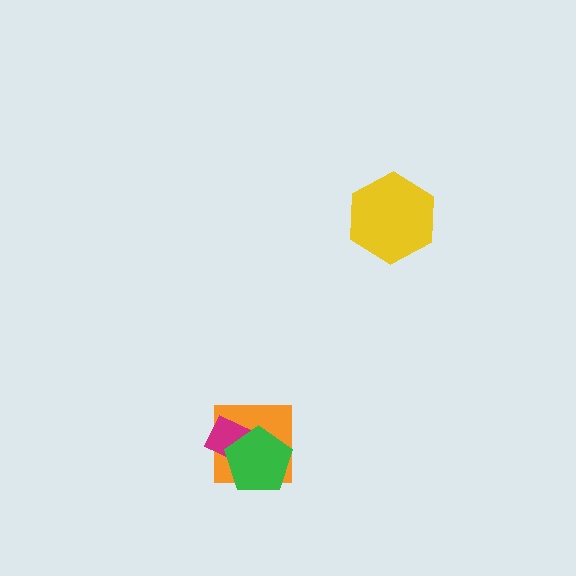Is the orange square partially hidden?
Yes, it is partially covered by another shape.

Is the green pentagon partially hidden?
No, no other shape covers it.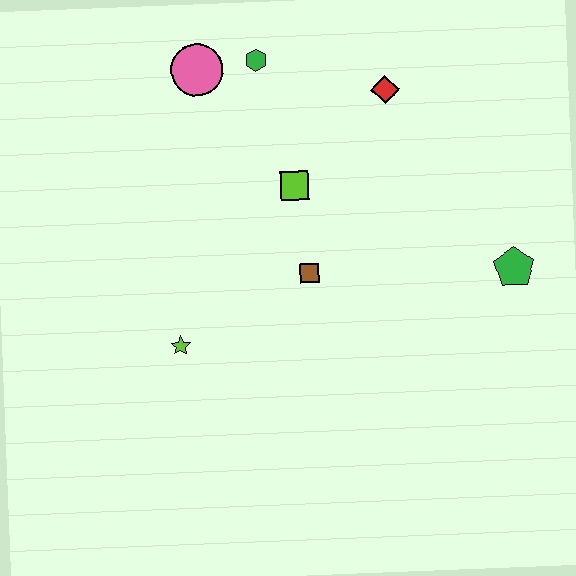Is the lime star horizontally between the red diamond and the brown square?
No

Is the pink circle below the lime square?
No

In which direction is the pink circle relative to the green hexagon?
The pink circle is to the left of the green hexagon.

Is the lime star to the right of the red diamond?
No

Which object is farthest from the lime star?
The green pentagon is farthest from the lime star.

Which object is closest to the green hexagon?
The pink circle is closest to the green hexagon.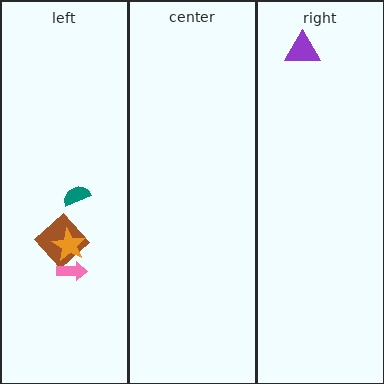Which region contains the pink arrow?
The left region.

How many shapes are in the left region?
4.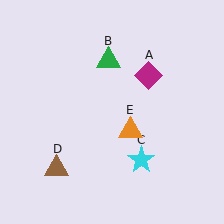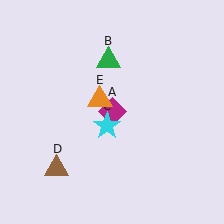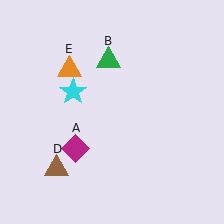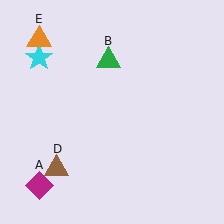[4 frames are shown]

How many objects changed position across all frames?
3 objects changed position: magenta diamond (object A), cyan star (object C), orange triangle (object E).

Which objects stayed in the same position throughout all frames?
Green triangle (object B) and brown triangle (object D) remained stationary.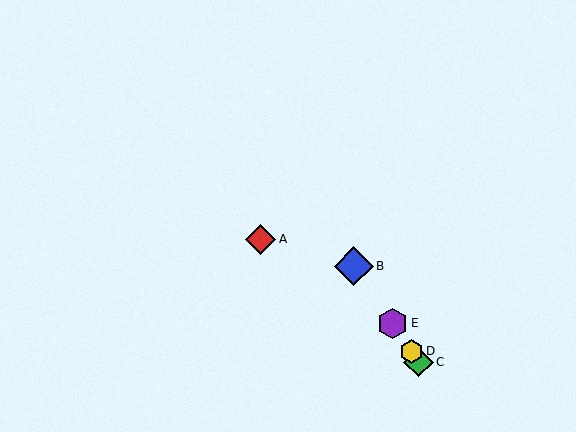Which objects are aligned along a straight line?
Objects B, C, D, E are aligned along a straight line.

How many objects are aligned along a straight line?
4 objects (B, C, D, E) are aligned along a straight line.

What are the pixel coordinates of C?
Object C is at (419, 362).